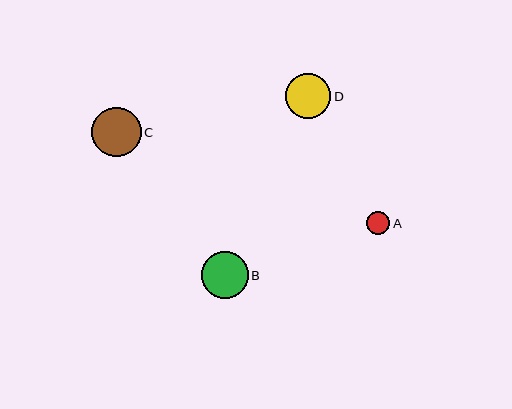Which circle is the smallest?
Circle A is the smallest with a size of approximately 23 pixels.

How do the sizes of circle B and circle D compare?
Circle B and circle D are approximately the same size.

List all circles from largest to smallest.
From largest to smallest: C, B, D, A.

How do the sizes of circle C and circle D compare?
Circle C and circle D are approximately the same size.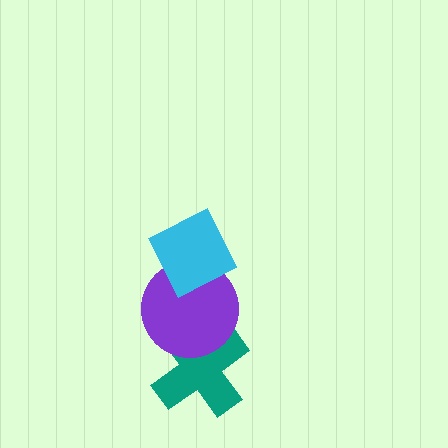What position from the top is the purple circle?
The purple circle is 2nd from the top.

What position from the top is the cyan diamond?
The cyan diamond is 1st from the top.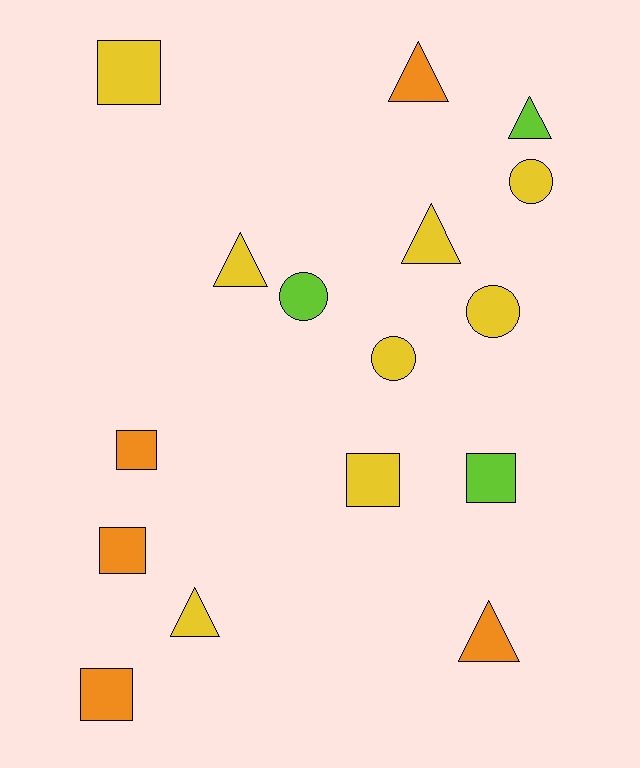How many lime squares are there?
There is 1 lime square.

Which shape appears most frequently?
Square, with 6 objects.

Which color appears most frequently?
Yellow, with 8 objects.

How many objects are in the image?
There are 16 objects.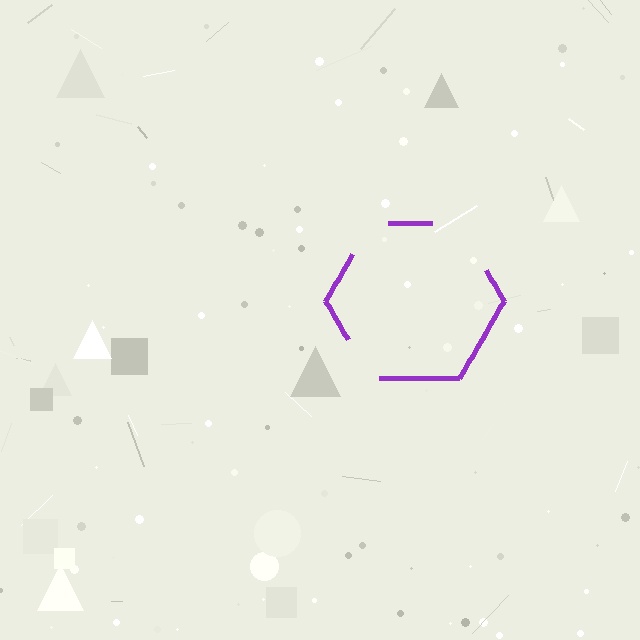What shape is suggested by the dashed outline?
The dashed outline suggests a hexagon.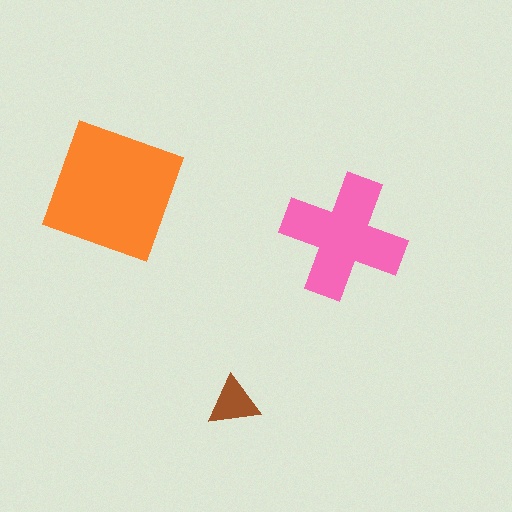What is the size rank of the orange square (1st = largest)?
1st.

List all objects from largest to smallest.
The orange square, the pink cross, the brown triangle.